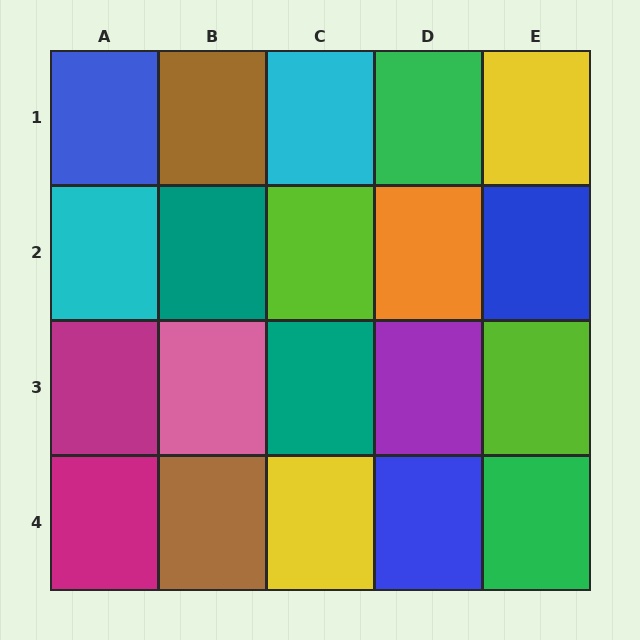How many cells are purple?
1 cell is purple.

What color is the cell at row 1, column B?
Brown.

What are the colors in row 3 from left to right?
Magenta, pink, teal, purple, lime.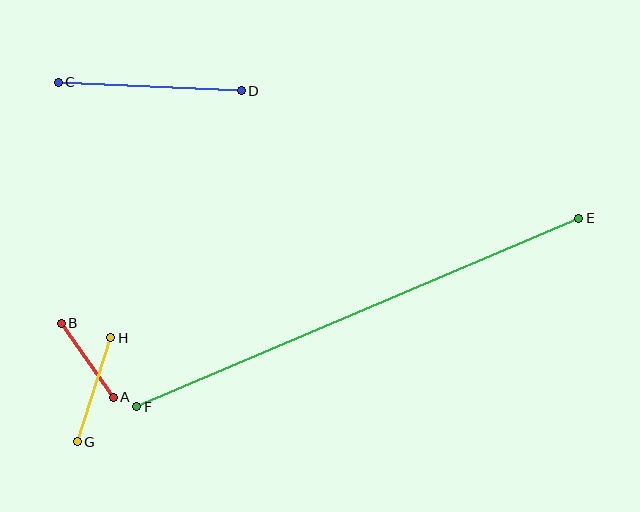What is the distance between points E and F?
The distance is approximately 480 pixels.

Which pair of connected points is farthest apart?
Points E and F are farthest apart.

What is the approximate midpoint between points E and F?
The midpoint is at approximately (358, 313) pixels.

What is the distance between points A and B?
The distance is approximately 91 pixels.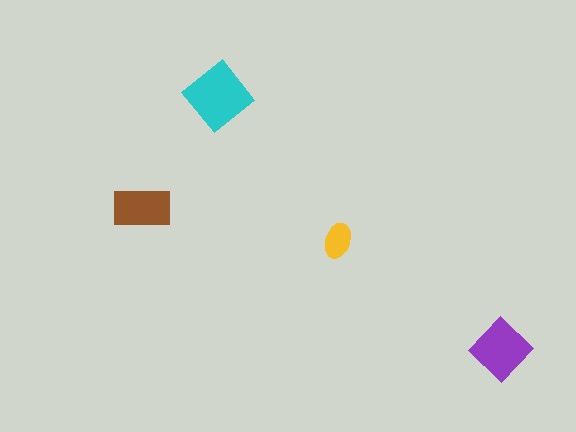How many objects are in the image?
There are 4 objects in the image.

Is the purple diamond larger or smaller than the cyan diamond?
Smaller.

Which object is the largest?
The cyan diamond.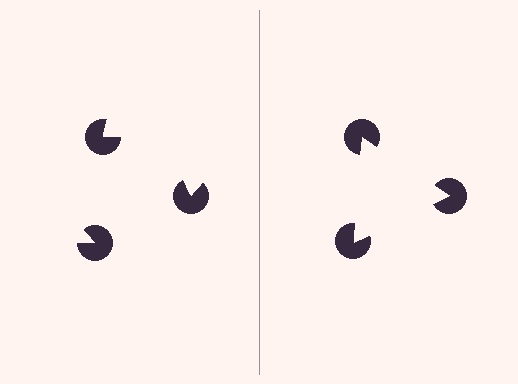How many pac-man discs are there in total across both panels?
6 — 3 on each side.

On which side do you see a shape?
An illusory triangle appears on the right side. On the left side the wedge cuts are rotated, so no coherent shape forms.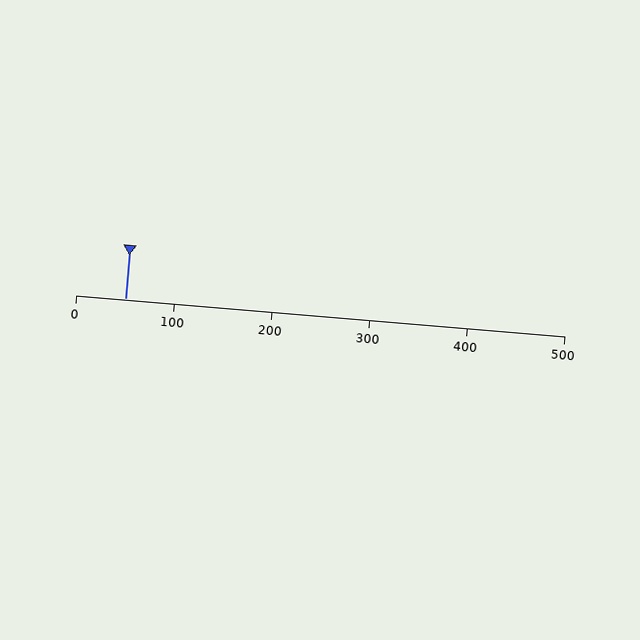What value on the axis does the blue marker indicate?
The marker indicates approximately 50.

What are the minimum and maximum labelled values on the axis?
The axis runs from 0 to 500.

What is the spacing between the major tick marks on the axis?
The major ticks are spaced 100 apart.